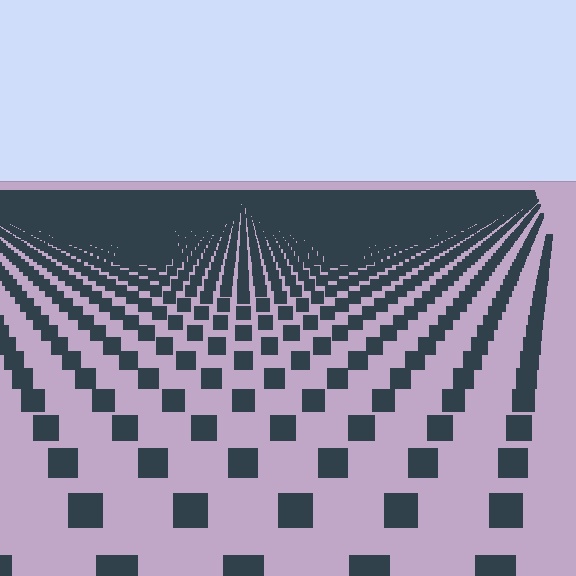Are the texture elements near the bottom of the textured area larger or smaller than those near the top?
Larger. Near the bottom, elements are closer to the viewer and appear at a bigger on-screen size.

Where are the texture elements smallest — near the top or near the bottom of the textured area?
Near the top.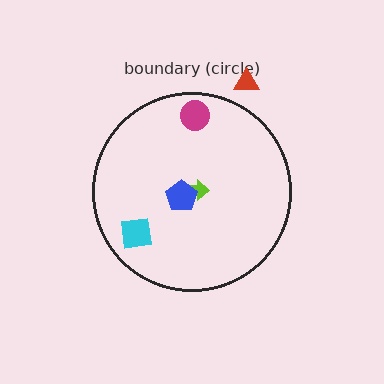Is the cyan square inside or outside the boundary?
Inside.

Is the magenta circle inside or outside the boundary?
Inside.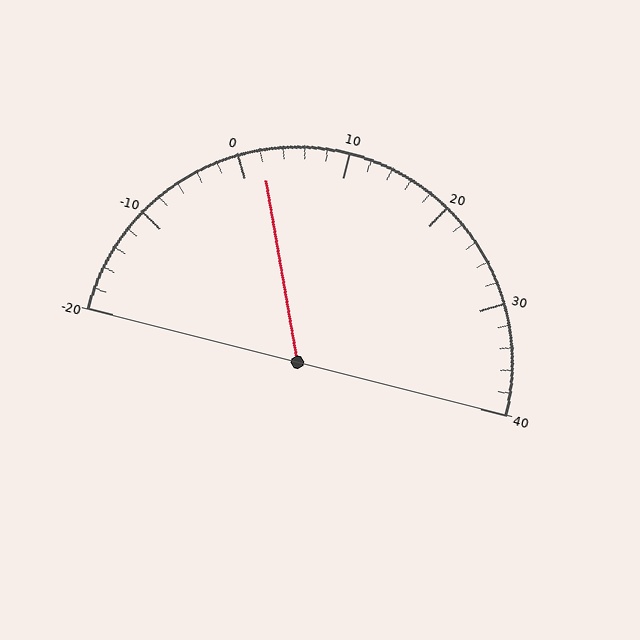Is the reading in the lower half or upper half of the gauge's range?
The reading is in the lower half of the range (-20 to 40).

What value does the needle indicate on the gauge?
The needle indicates approximately 2.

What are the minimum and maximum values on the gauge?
The gauge ranges from -20 to 40.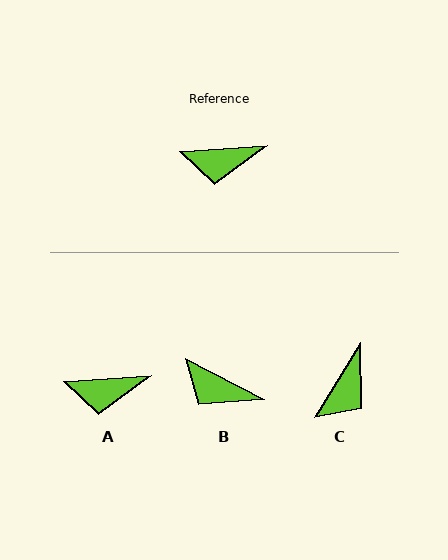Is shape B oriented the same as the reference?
No, it is off by about 31 degrees.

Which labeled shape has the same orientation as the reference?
A.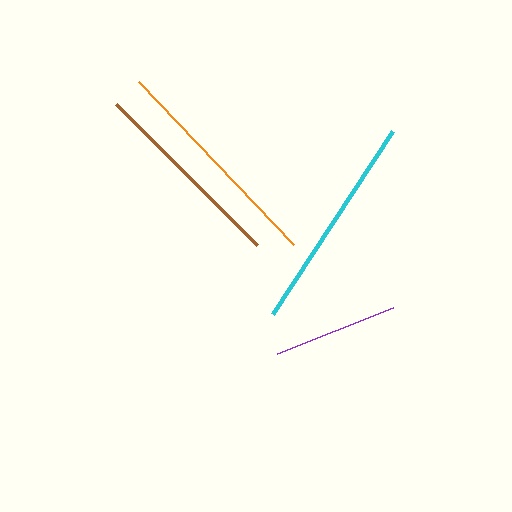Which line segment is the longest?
The orange line is the longest at approximately 225 pixels.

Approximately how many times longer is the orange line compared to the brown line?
The orange line is approximately 1.1 times the length of the brown line.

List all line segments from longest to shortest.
From longest to shortest: orange, cyan, brown, purple.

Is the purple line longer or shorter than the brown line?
The brown line is longer than the purple line.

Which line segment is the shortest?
The purple line is the shortest at approximately 125 pixels.